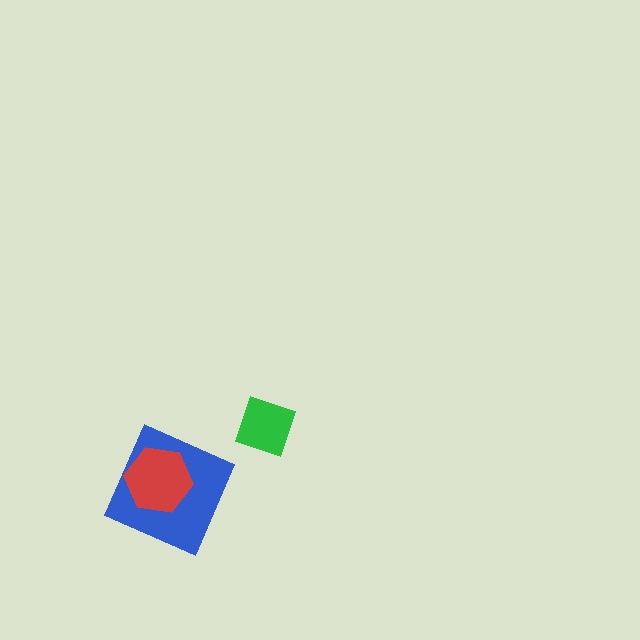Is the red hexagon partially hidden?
No, no other shape covers it.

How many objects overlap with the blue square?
1 object overlaps with the blue square.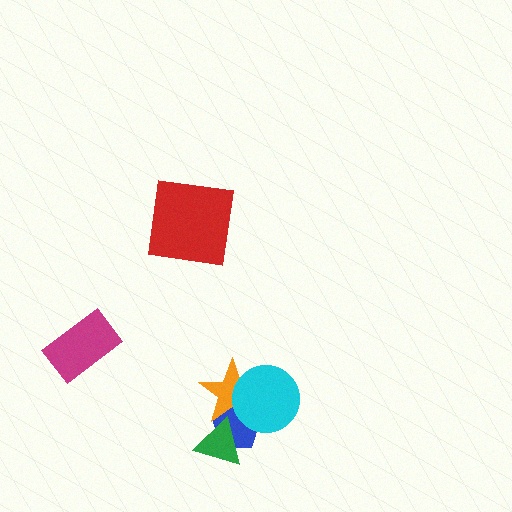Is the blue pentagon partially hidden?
Yes, it is partially covered by another shape.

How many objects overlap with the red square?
0 objects overlap with the red square.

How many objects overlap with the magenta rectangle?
0 objects overlap with the magenta rectangle.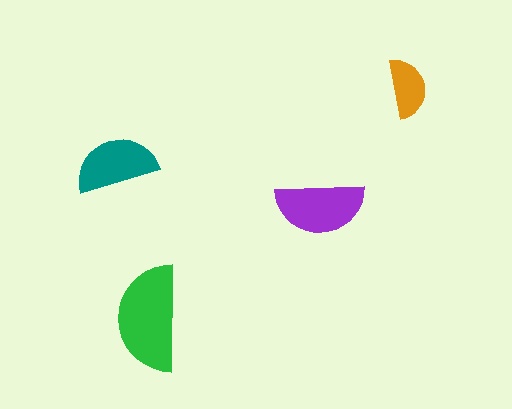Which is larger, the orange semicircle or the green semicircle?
The green one.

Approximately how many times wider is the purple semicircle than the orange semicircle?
About 1.5 times wider.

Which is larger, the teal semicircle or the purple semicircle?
The purple one.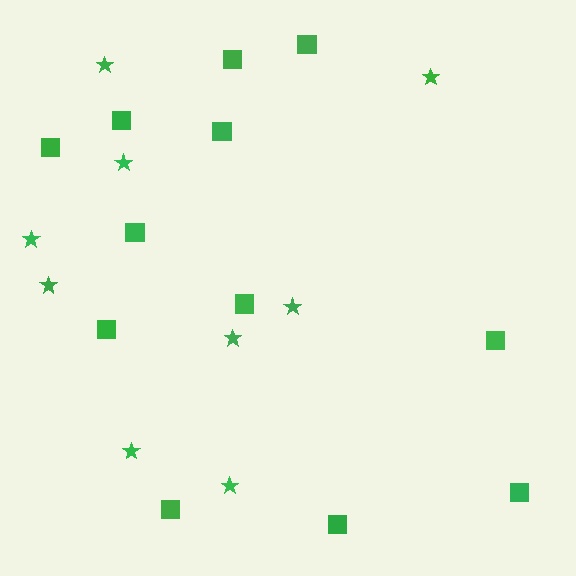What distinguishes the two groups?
There are 2 groups: one group of stars (9) and one group of squares (12).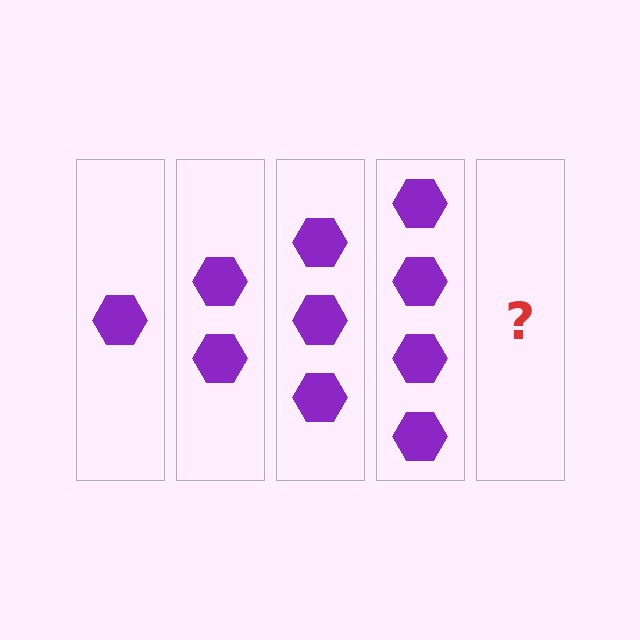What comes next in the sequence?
The next element should be 5 hexagons.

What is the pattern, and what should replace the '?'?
The pattern is that each step adds one more hexagon. The '?' should be 5 hexagons.